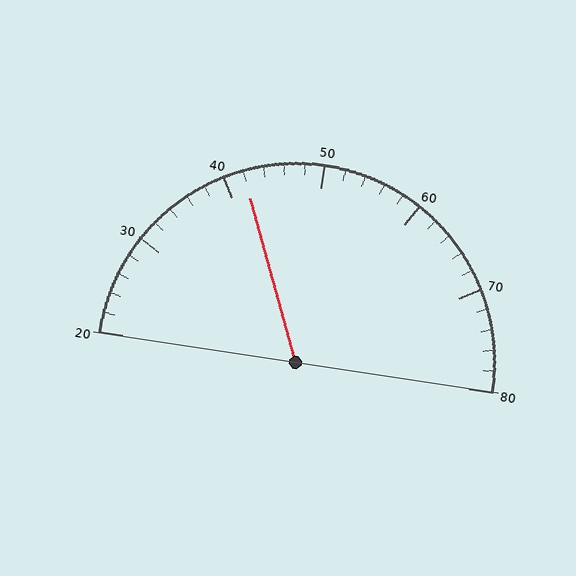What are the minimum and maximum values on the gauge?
The gauge ranges from 20 to 80.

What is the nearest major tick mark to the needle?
The nearest major tick mark is 40.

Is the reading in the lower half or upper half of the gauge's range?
The reading is in the lower half of the range (20 to 80).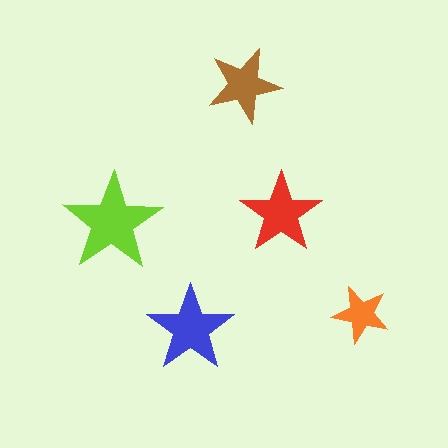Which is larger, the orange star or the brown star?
The brown one.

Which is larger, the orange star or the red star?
The red one.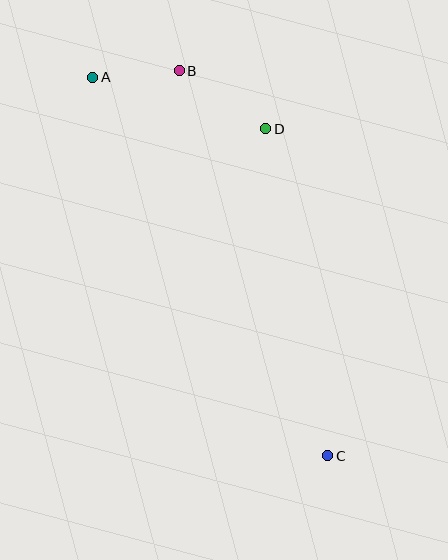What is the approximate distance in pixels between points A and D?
The distance between A and D is approximately 181 pixels.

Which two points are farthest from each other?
Points A and C are farthest from each other.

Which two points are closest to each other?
Points A and B are closest to each other.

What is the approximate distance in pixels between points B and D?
The distance between B and D is approximately 104 pixels.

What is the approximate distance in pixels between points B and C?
The distance between B and C is approximately 413 pixels.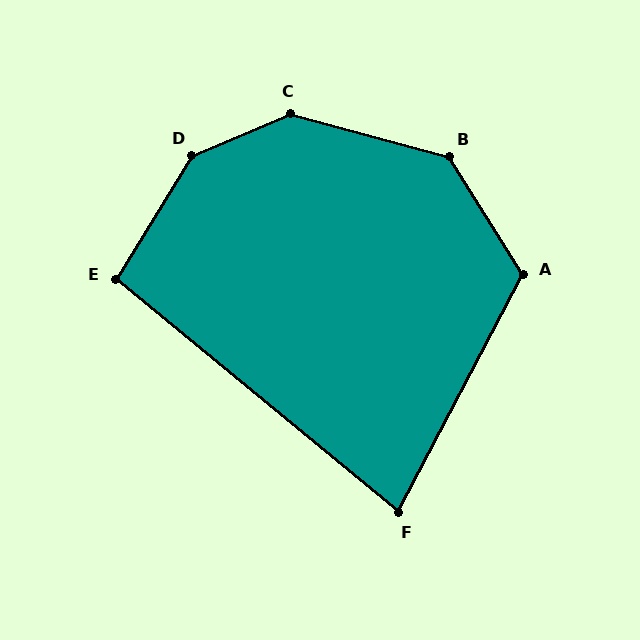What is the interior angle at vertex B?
Approximately 137 degrees (obtuse).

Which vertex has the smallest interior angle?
F, at approximately 78 degrees.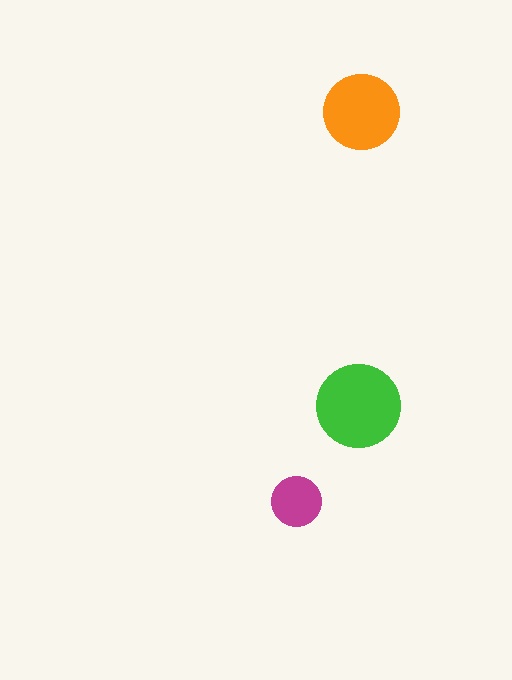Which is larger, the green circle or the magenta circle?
The green one.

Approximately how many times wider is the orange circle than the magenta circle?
About 1.5 times wider.